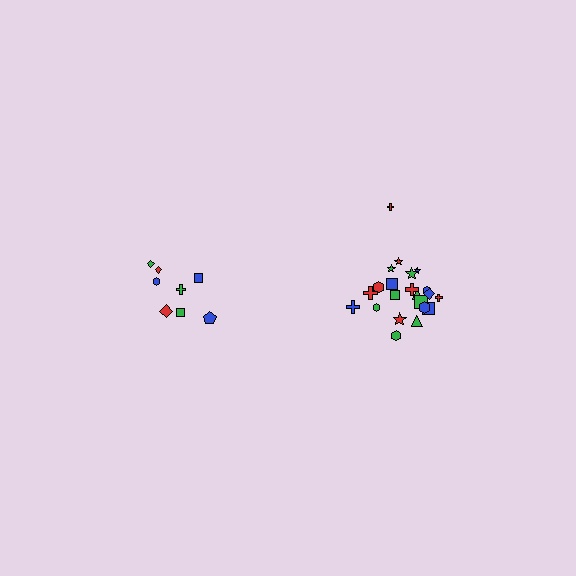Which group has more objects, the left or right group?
The right group.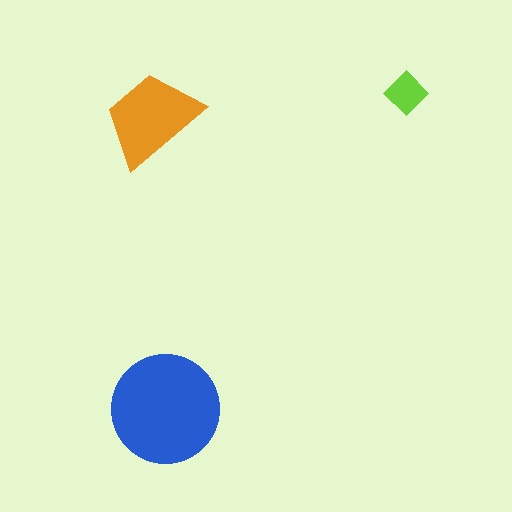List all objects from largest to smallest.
The blue circle, the orange trapezoid, the lime diamond.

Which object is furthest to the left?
The orange trapezoid is leftmost.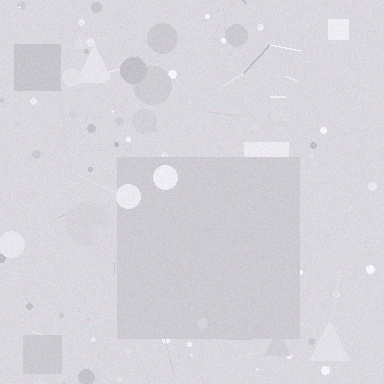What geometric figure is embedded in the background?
A square is embedded in the background.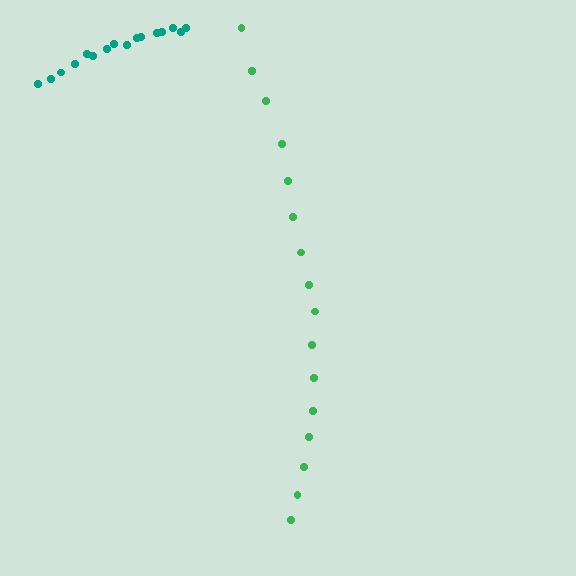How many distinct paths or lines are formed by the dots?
There are 2 distinct paths.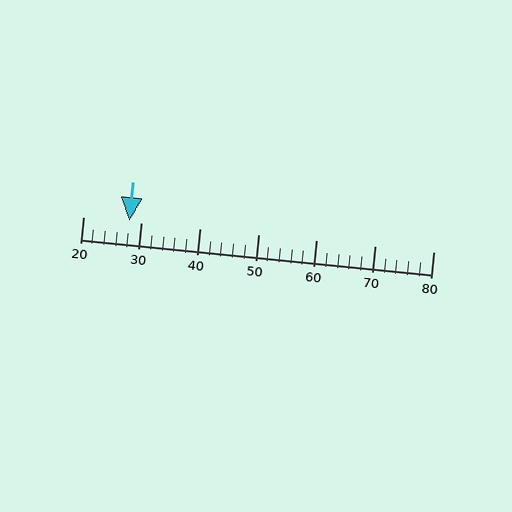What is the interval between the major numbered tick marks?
The major tick marks are spaced 10 units apart.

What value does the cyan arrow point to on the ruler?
The cyan arrow points to approximately 28.